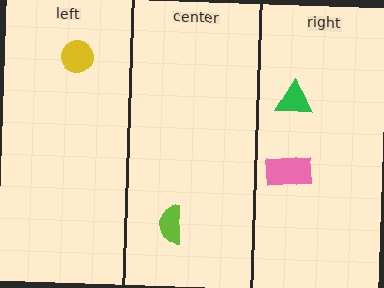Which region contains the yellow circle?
The left region.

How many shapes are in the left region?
1.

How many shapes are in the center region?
1.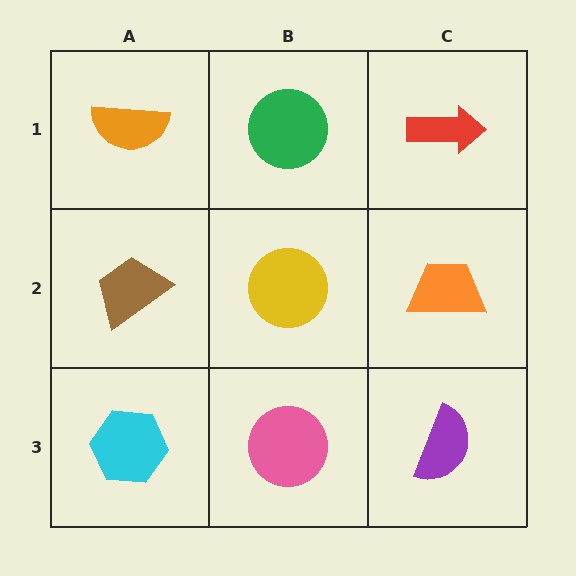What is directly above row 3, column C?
An orange trapezoid.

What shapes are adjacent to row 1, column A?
A brown trapezoid (row 2, column A), a green circle (row 1, column B).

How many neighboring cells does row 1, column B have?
3.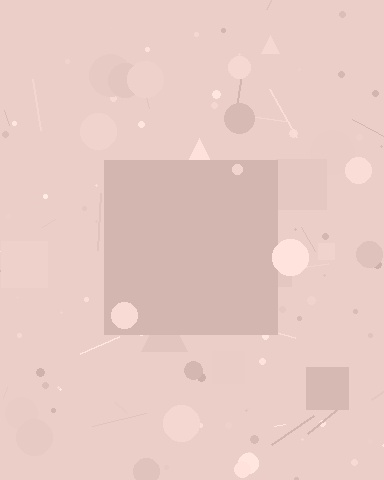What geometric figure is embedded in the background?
A square is embedded in the background.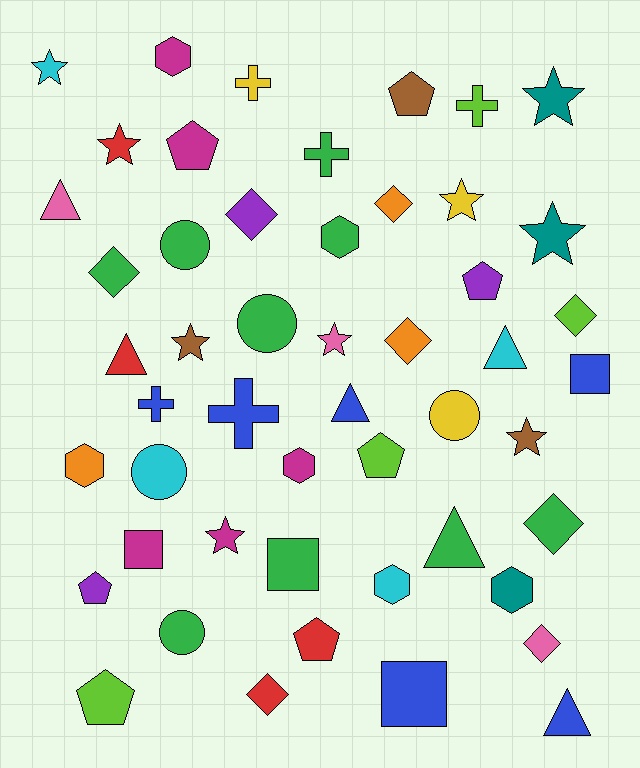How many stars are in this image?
There are 9 stars.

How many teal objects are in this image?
There are 3 teal objects.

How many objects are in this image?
There are 50 objects.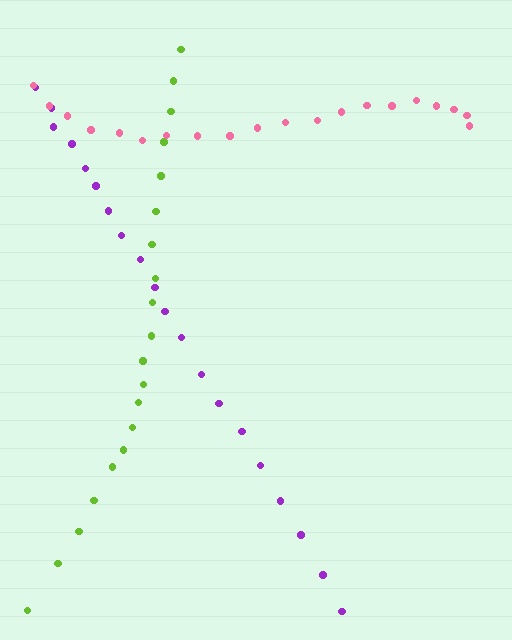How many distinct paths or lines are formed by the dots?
There are 3 distinct paths.